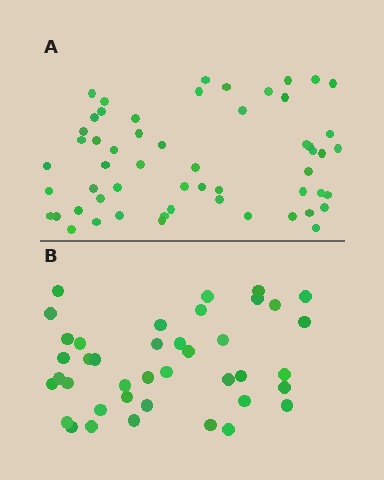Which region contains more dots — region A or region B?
Region A (the top region) has more dots.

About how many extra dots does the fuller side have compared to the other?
Region A has approximately 15 more dots than region B.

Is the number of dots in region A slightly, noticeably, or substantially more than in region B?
Region A has noticeably more, but not dramatically so. The ratio is roughly 1.4 to 1.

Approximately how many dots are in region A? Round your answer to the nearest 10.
About 60 dots. (The exact count is 56, which rounds to 60.)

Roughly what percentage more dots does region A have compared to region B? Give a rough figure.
About 40% more.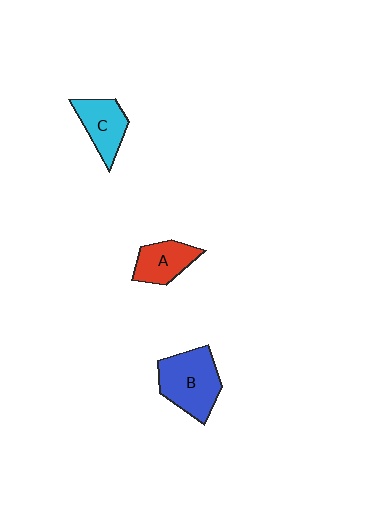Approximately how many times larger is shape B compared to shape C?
Approximately 1.5 times.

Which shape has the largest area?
Shape B (blue).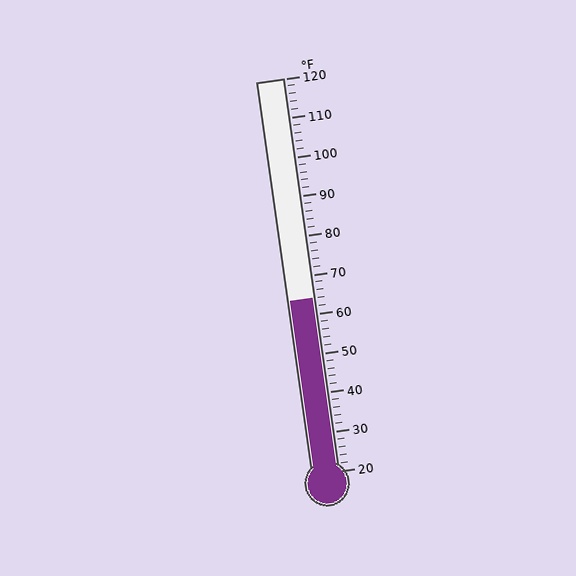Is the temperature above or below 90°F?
The temperature is below 90°F.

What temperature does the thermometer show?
The thermometer shows approximately 64°F.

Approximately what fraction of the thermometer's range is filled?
The thermometer is filled to approximately 45% of its range.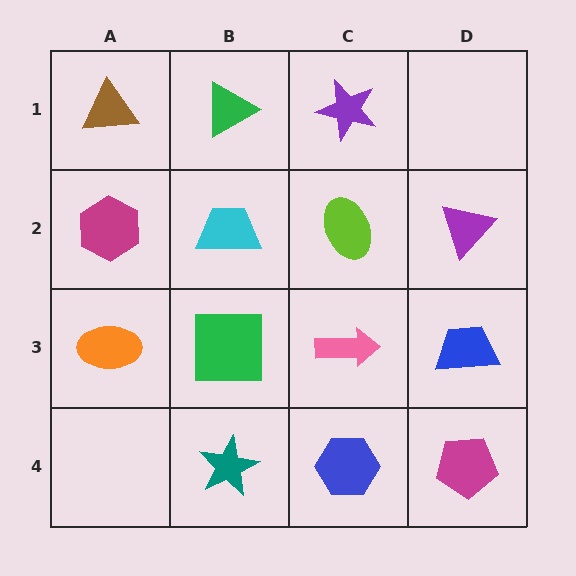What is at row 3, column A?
An orange ellipse.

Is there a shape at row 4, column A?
No, that cell is empty.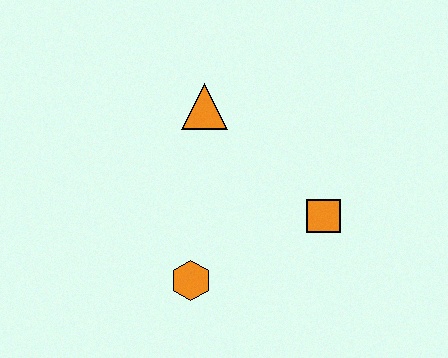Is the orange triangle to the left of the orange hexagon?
No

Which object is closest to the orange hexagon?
The orange square is closest to the orange hexagon.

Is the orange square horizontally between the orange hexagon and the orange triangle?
No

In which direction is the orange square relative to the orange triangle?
The orange square is to the right of the orange triangle.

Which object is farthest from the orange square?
The orange triangle is farthest from the orange square.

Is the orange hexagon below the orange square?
Yes